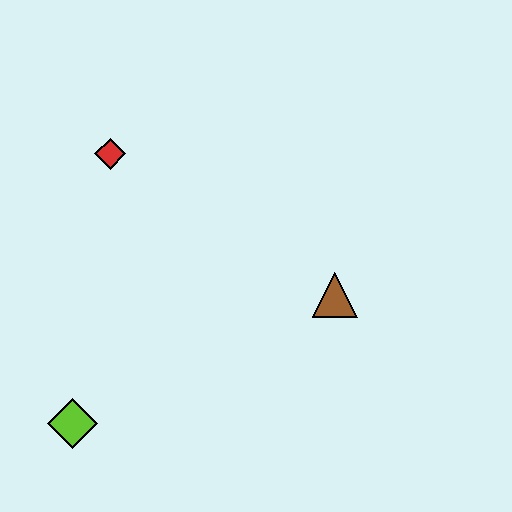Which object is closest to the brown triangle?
The red diamond is closest to the brown triangle.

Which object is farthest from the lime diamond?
The brown triangle is farthest from the lime diamond.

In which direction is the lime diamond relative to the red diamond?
The lime diamond is below the red diamond.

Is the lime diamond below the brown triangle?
Yes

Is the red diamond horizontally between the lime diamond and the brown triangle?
Yes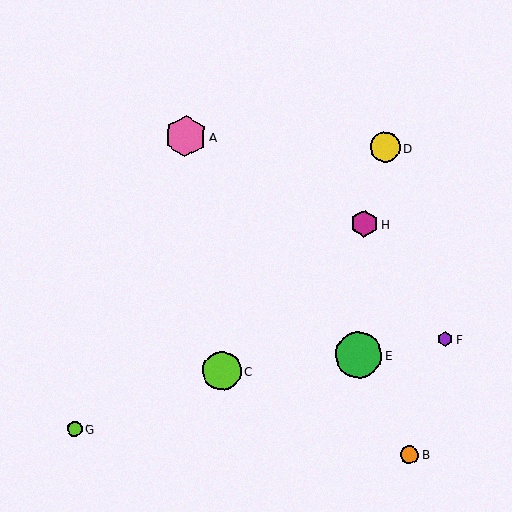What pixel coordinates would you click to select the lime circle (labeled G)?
Click at (74, 428) to select the lime circle G.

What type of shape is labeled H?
Shape H is a magenta hexagon.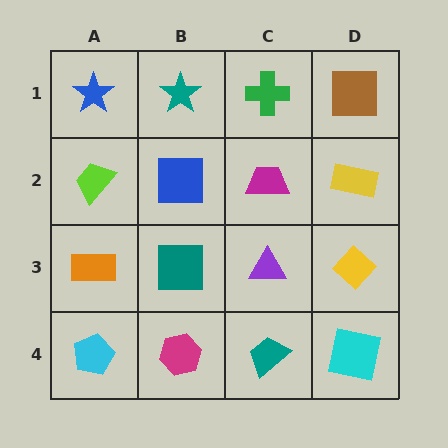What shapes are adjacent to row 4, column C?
A purple triangle (row 3, column C), a magenta hexagon (row 4, column B), a cyan square (row 4, column D).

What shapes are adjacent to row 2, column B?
A teal star (row 1, column B), a teal square (row 3, column B), a lime trapezoid (row 2, column A), a magenta trapezoid (row 2, column C).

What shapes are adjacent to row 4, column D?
A yellow diamond (row 3, column D), a teal trapezoid (row 4, column C).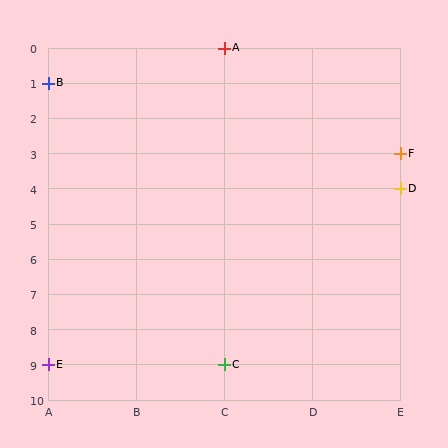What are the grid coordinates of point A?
Point A is at grid coordinates (C, 0).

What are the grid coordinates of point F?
Point F is at grid coordinates (E, 3).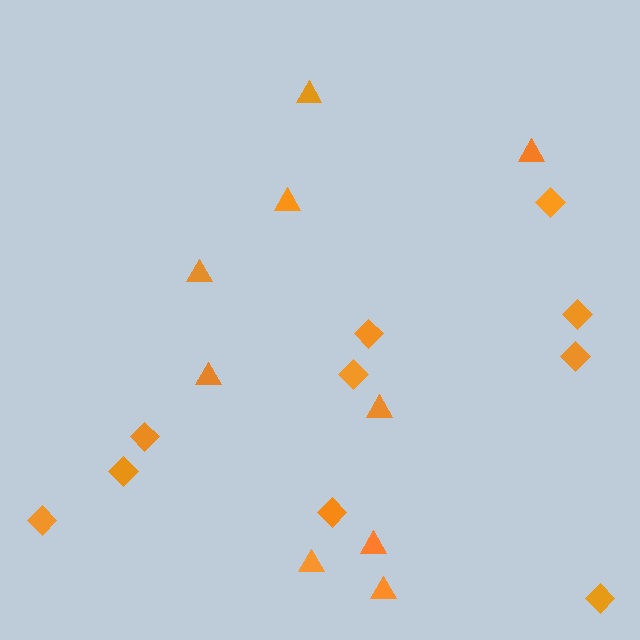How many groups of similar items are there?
There are 2 groups: one group of triangles (9) and one group of diamonds (10).